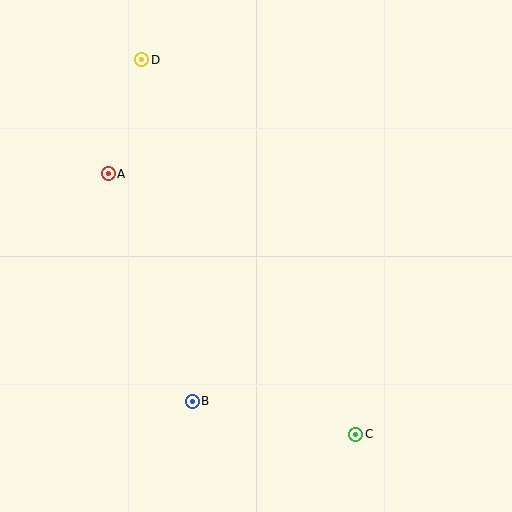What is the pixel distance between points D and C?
The distance between D and C is 431 pixels.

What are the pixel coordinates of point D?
Point D is at (142, 60).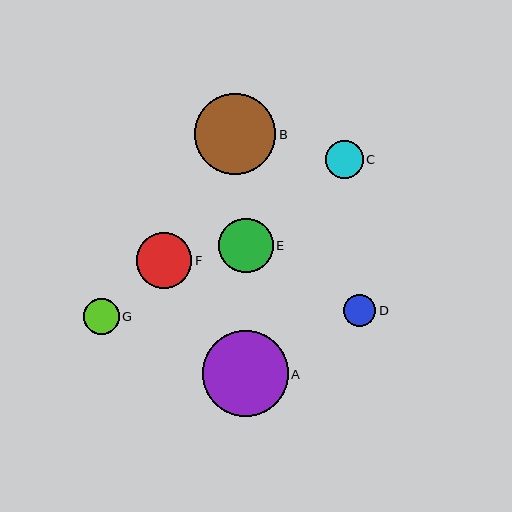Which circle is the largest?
Circle A is the largest with a size of approximately 86 pixels.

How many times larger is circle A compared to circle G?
Circle A is approximately 2.4 times the size of circle G.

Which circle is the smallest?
Circle D is the smallest with a size of approximately 32 pixels.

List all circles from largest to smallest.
From largest to smallest: A, B, F, E, C, G, D.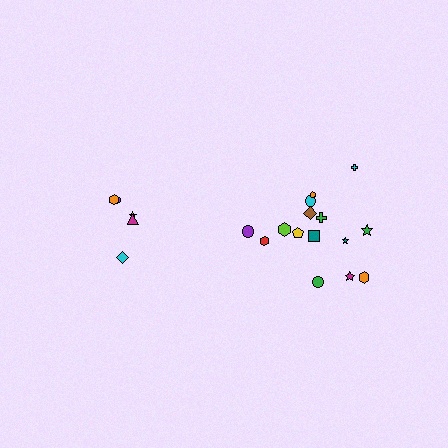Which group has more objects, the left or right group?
The right group.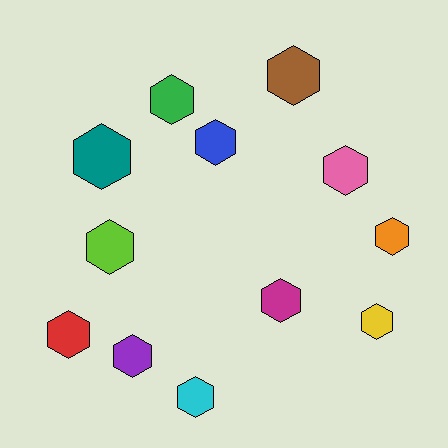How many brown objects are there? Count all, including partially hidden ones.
There is 1 brown object.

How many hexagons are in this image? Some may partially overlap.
There are 12 hexagons.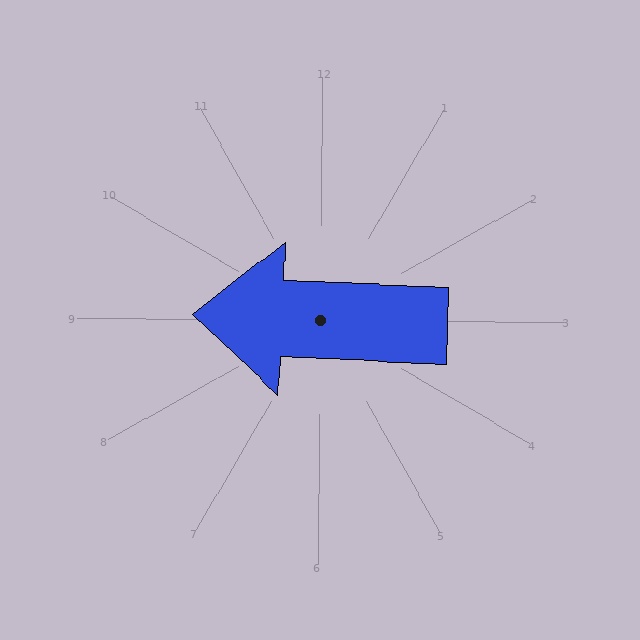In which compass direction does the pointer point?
West.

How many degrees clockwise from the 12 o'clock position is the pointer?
Approximately 272 degrees.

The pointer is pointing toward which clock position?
Roughly 9 o'clock.